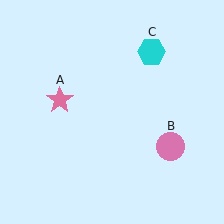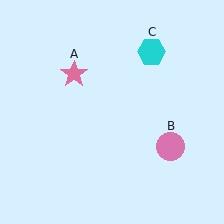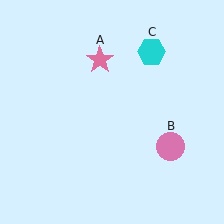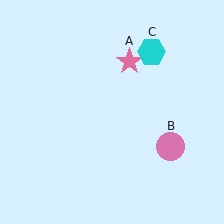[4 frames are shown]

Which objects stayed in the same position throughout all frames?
Pink circle (object B) and cyan hexagon (object C) remained stationary.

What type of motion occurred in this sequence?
The pink star (object A) rotated clockwise around the center of the scene.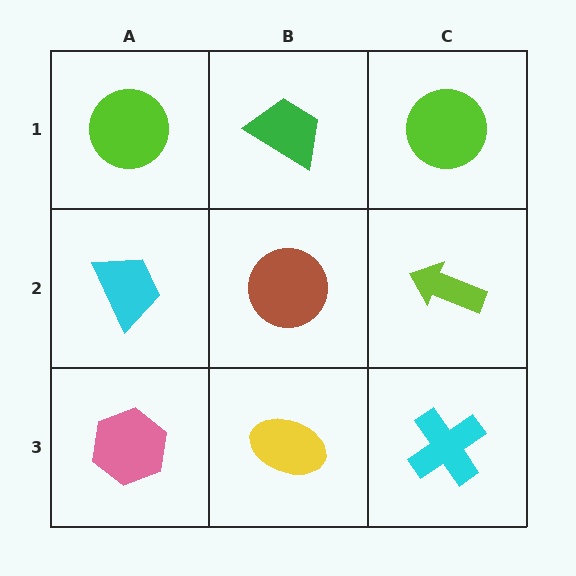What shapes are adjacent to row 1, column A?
A cyan trapezoid (row 2, column A), a green trapezoid (row 1, column B).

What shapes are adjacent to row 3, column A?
A cyan trapezoid (row 2, column A), a yellow ellipse (row 3, column B).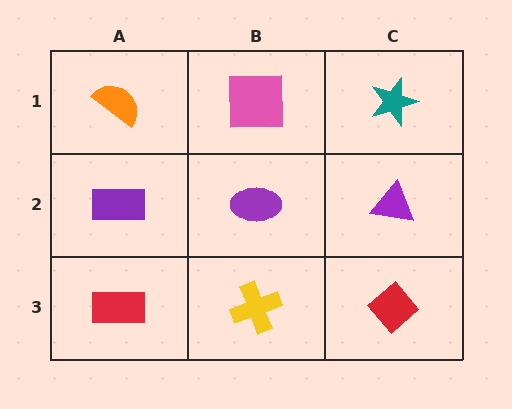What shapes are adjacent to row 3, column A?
A purple rectangle (row 2, column A), a yellow cross (row 3, column B).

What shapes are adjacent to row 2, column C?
A teal star (row 1, column C), a red diamond (row 3, column C), a purple ellipse (row 2, column B).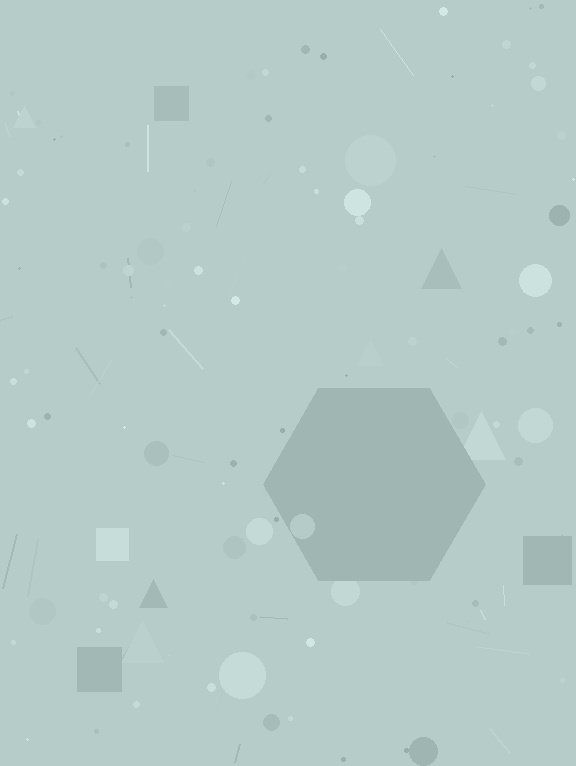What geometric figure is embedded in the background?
A hexagon is embedded in the background.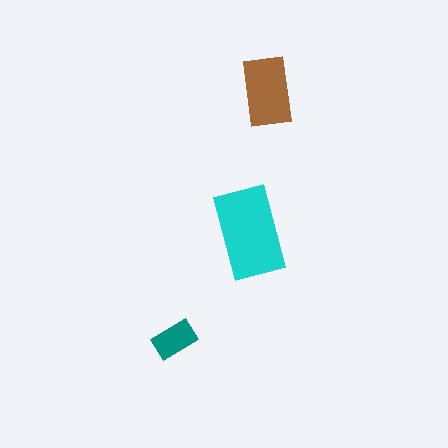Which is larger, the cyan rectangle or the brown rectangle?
The cyan one.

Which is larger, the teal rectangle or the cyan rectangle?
The cyan one.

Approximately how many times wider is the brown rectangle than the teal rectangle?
About 1.5 times wider.